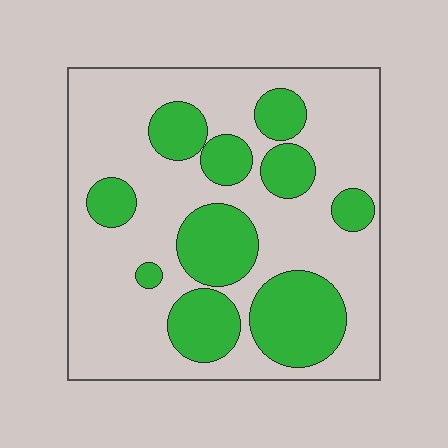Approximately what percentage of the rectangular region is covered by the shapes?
Approximately 30%.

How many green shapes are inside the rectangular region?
10.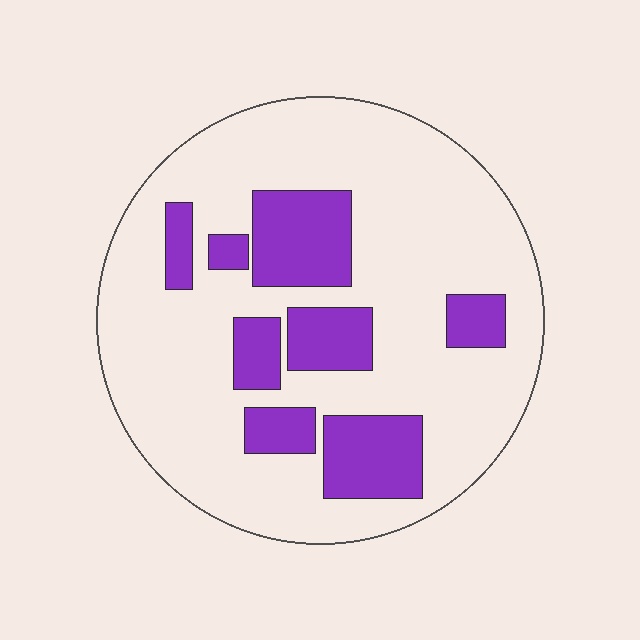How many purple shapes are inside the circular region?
8.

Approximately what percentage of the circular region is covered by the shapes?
Approximately 25%.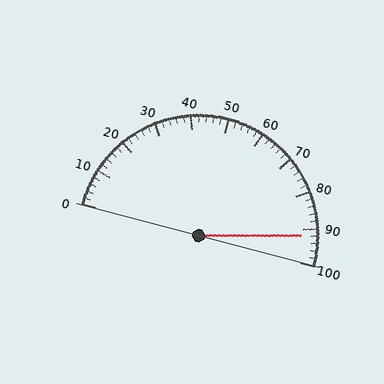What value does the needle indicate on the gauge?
The needle indicates approximately 92.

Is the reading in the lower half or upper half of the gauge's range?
The reading is in the upper half of the range (0 to 100).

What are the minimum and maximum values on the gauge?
The gauge ranges from 0 to 100.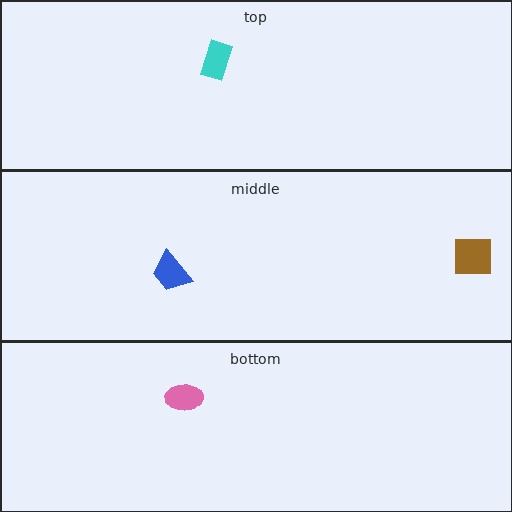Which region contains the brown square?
The middle region.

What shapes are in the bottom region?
The pink ellipse.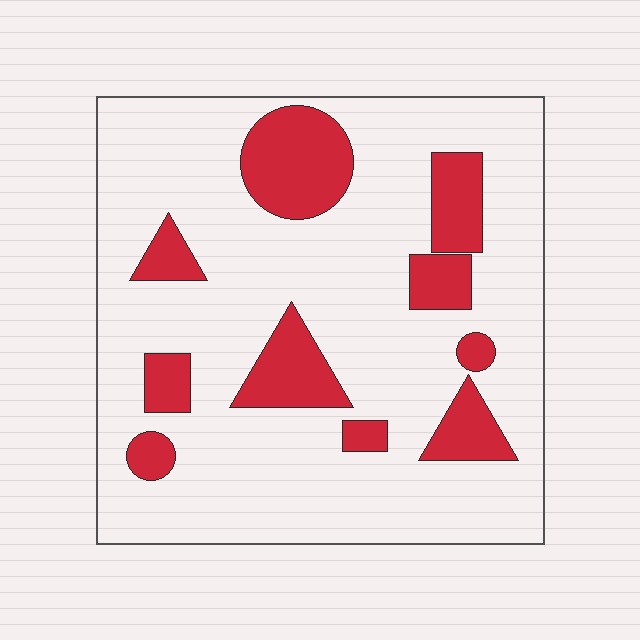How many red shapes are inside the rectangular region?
10.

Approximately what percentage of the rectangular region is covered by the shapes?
Approximately 20%.